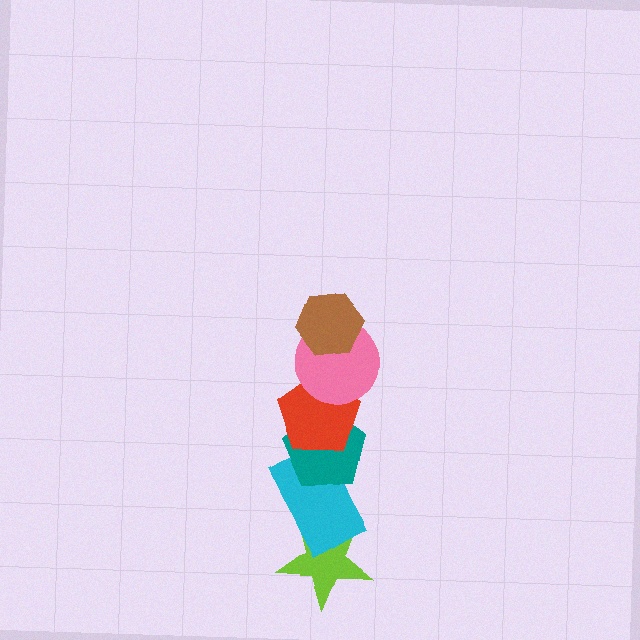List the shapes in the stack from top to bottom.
From top to bottom: the brown hexagon, the pink circle, the red pentagon, the teal pentagon, the cyan rectangle, the lime star.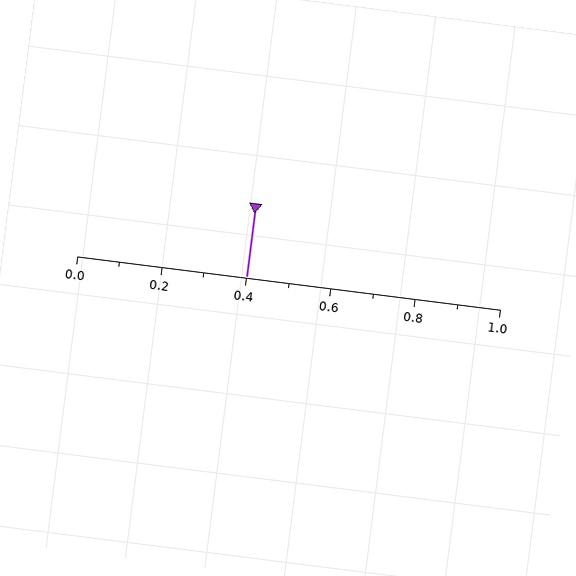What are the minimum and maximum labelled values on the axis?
The axis runs from 0.0 to 1.0.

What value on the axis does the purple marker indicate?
The marker indicates approximately 0.4.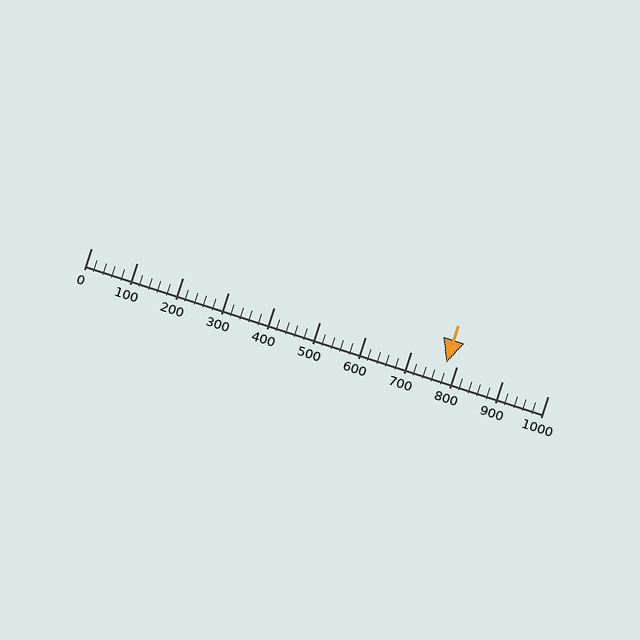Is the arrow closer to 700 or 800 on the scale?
The arrow is closer to 800.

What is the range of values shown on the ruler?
The ruler shows values from 0 to 1000.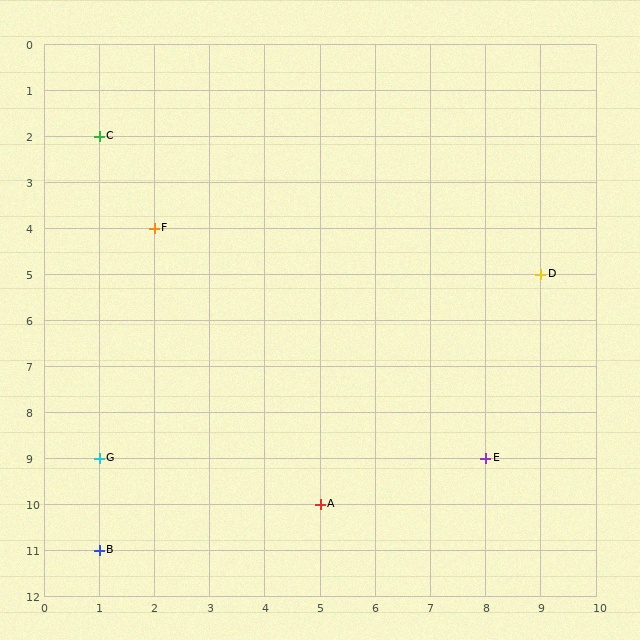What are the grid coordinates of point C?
Point C is at grid coordinates (1, 2).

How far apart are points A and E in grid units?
Points A and E are 3 columns and 1 row apart (about 3.2 grid units diagonally).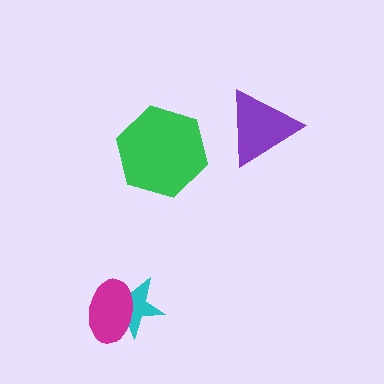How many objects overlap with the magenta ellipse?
1 object overlaps with the magenta ellipse.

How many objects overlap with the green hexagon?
0 objects overlap with the green hexagon.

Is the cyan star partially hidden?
Yes, it is partially covered by another shape.